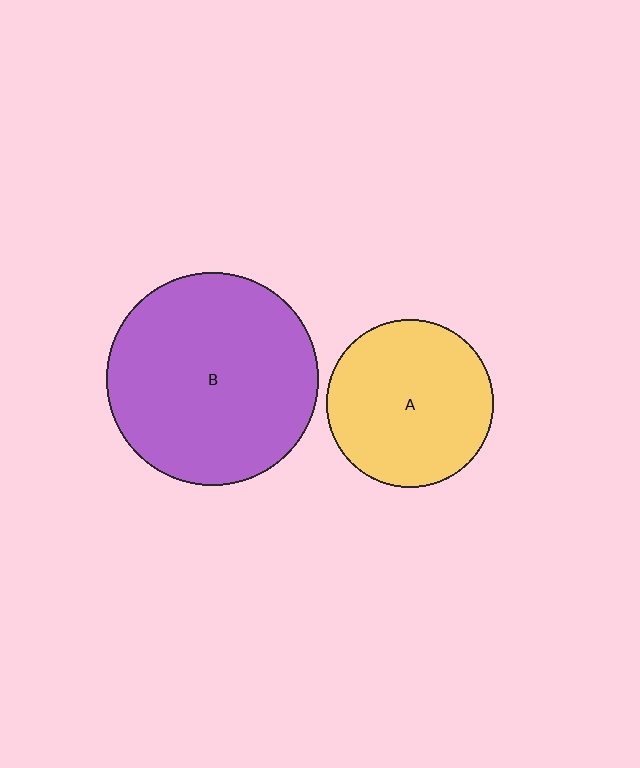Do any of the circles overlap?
No, none of the circles overlap.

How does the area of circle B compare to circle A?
Approximately 1.6 times.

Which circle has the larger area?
Circle B (purple).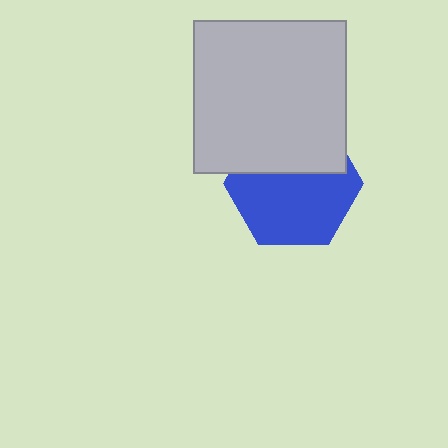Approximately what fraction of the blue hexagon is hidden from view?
Roughly 39% of the blue hexagon is hidden behind the light gray square.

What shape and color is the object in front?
The object in front is a light gray square.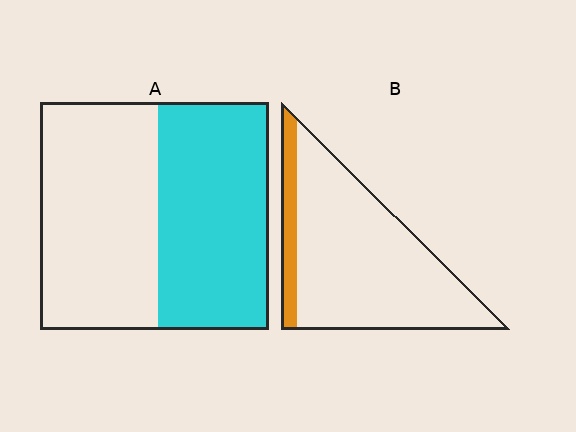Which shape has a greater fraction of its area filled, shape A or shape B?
Shape A.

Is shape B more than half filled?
No.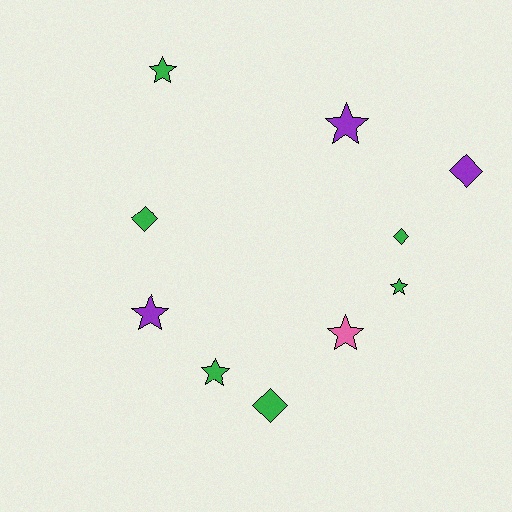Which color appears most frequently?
Green, with 6 objects.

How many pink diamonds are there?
There are no pink diamonds.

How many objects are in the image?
There are 10 objects.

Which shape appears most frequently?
Star, with 6 objects.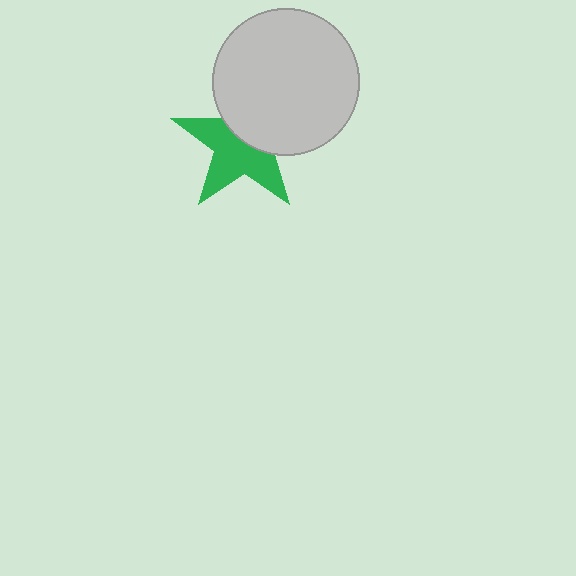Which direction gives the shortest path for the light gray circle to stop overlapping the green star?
Moving toward the upper-right gives the shortest separation.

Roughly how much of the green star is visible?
About half of it is visible (roughly 57%).